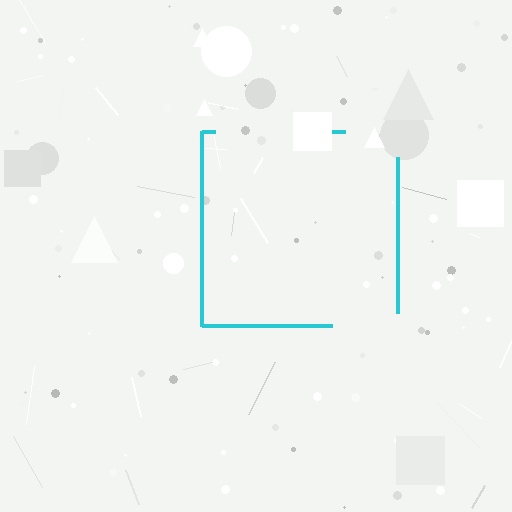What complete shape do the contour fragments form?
The contour fragments form a square.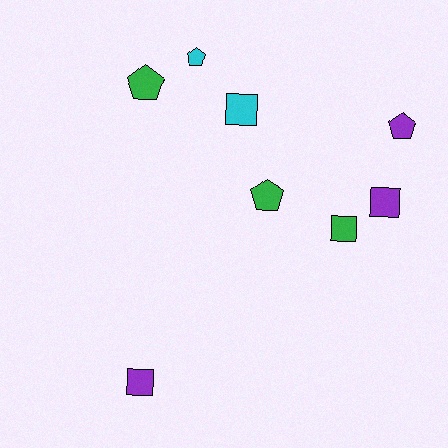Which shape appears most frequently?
Pentagon, with 4 objects.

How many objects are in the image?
There are 8 objects.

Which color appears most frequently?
Green, with 3 objects.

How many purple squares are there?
There are 2 purple squares.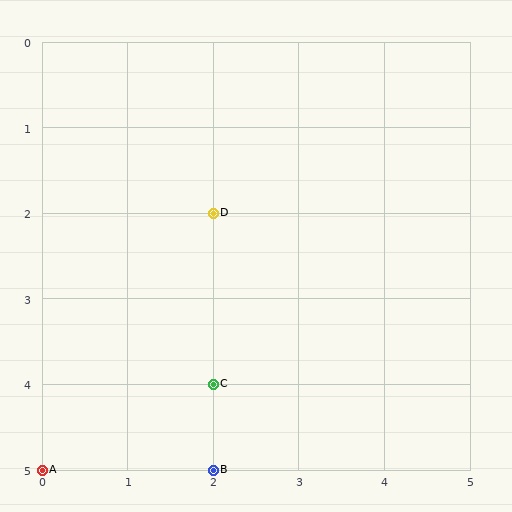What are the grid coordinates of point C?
Point C is at grid coordinates (2, 4).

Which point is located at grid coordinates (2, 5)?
Point B is at (2, 5).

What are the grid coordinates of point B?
Point B is at grid coordinates (2, 5).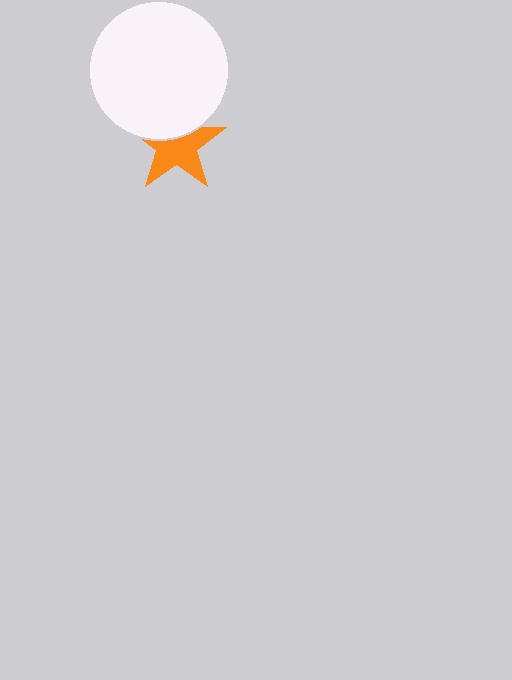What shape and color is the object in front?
The object in front is a white circle.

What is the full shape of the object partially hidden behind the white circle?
The partially hidden object is an orange star.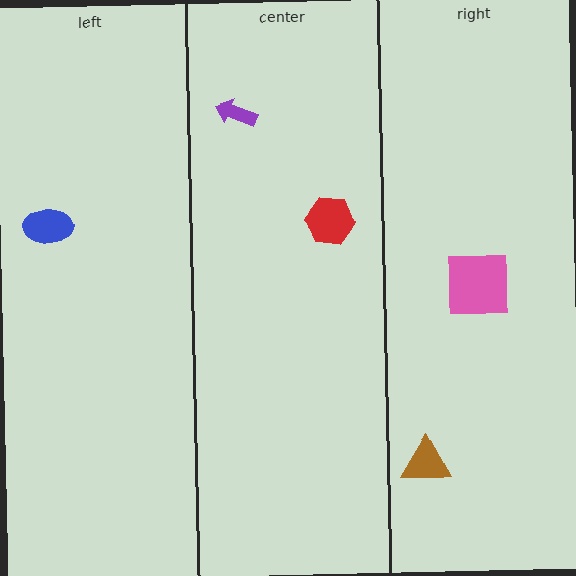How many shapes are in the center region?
2.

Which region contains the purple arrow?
The center region.